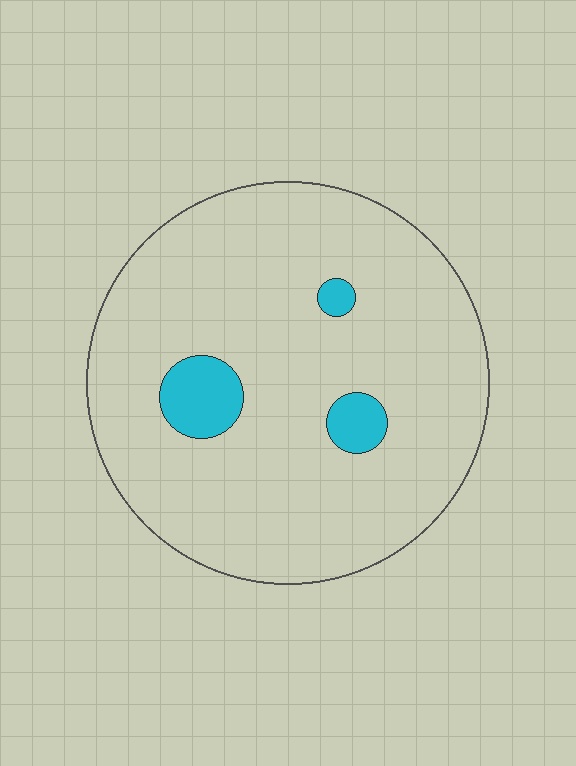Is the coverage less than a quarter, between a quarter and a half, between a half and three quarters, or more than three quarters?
Less than a quarter.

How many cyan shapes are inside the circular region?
3.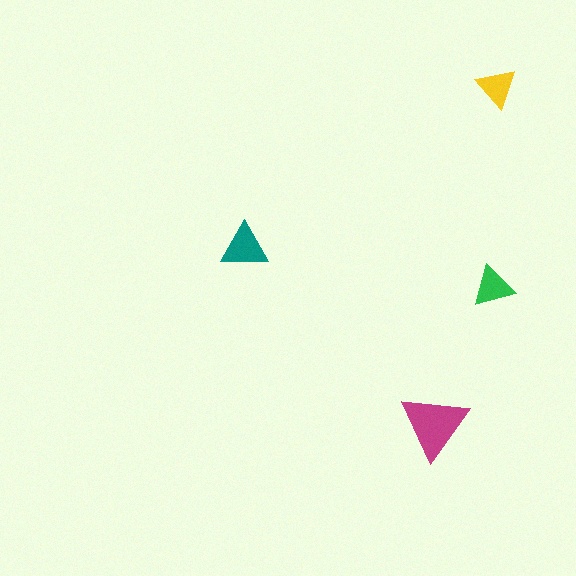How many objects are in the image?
There are 4 objects in the image.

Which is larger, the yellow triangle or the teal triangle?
The teal one.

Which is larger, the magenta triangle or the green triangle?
The magenta one.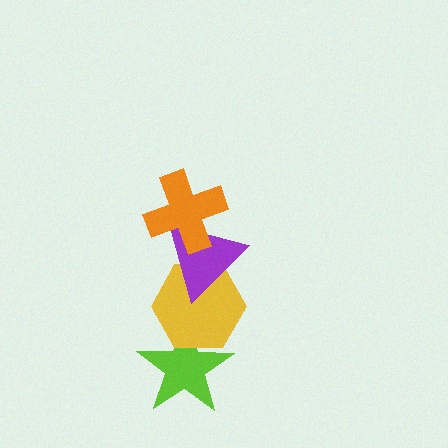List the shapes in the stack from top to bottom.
From top to bottom: the orange cross, the purple triangle, the yellow hexagon, the lime star.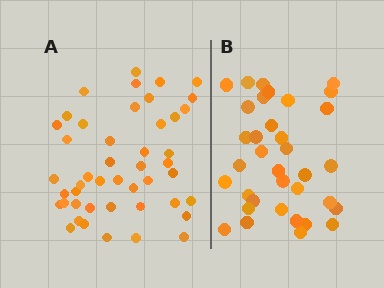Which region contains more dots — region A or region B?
Region A (the left region) has more dots.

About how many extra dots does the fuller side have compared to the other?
Region A has roughly 12 or so more dots than region B.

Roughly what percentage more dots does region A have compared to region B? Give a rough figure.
About 30% more.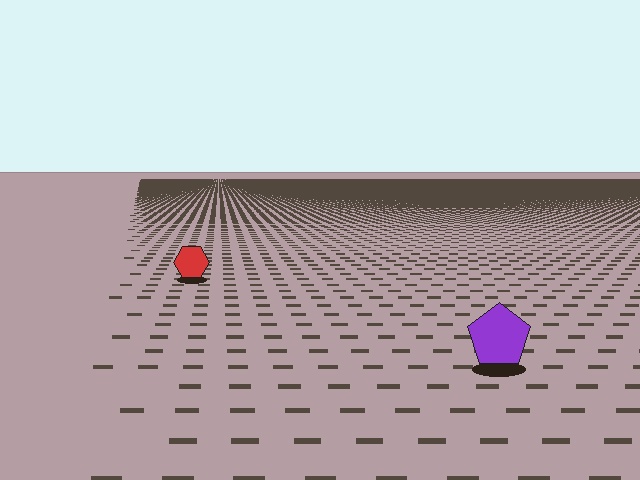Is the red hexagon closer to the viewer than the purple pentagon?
No. The purple pentagon is closer — you can tell from the texture gradient: the ground texture is coarser near it.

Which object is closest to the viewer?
The purple pentagon is closest. The texture marks near it are larger and more spread out.